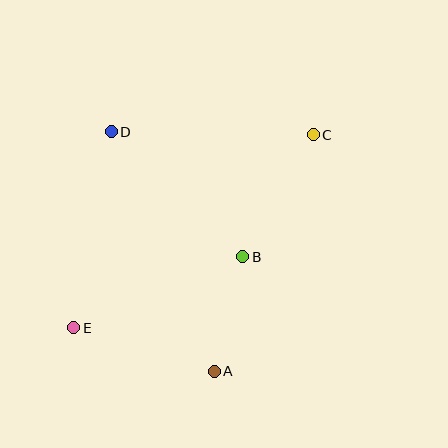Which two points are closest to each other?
Points A and B are closest to each other.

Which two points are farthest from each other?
Points C and E are farthest from each other.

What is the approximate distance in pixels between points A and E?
The distance between A and E is approximately 147 pixels.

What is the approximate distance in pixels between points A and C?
The distance between A and C is approximately 256 pixels.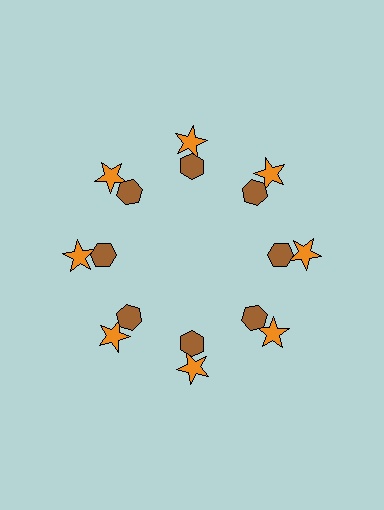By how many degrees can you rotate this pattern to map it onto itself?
The pattern maps onto itself every 45 degrees of rotation.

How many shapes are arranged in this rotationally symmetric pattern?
There are 16 shapes, arranged in 8 groups of 2.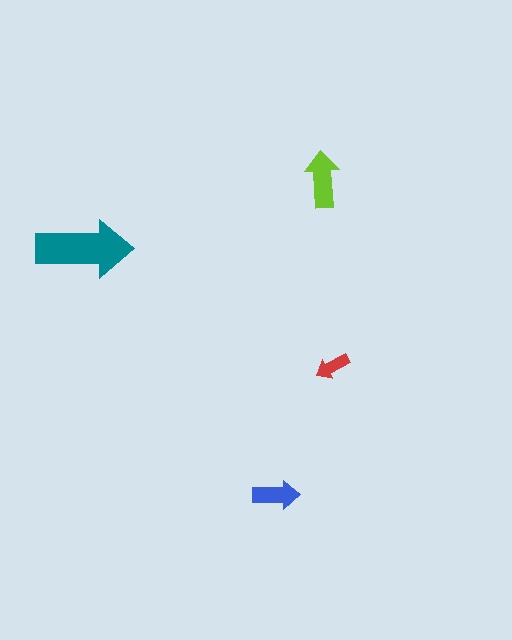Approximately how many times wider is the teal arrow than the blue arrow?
About 2 times wider.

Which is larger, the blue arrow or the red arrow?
The blue one.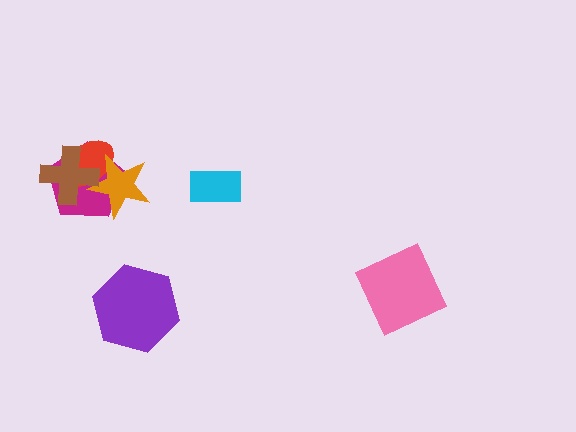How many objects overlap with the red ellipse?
3 objects overlap with the red ellipse.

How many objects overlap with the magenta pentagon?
3 objects overlap with the magenta pentagon.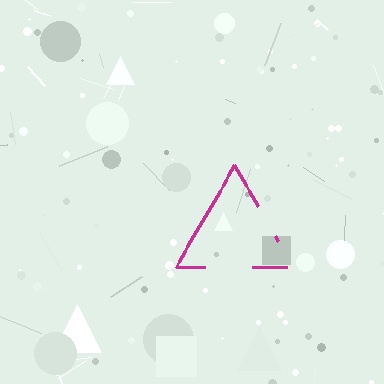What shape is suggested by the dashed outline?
The dashed outline suggests a triangle.